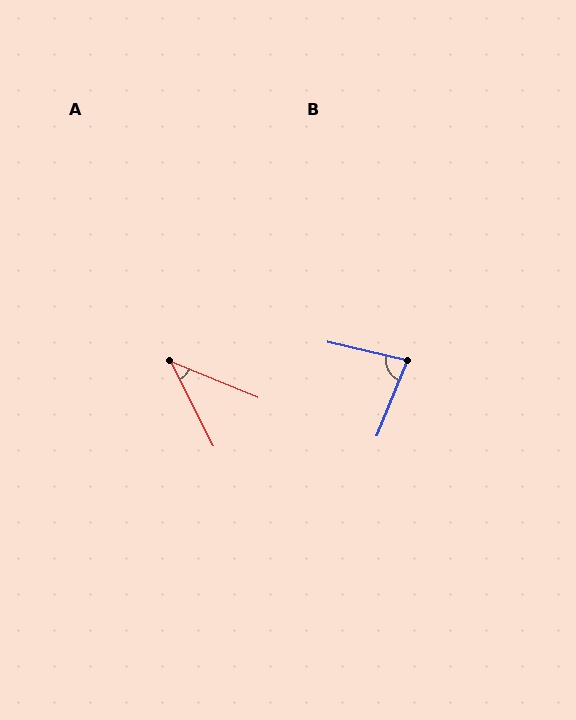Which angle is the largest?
B, at approximately 81 degrees.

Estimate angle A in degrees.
Approximately 40 degrees.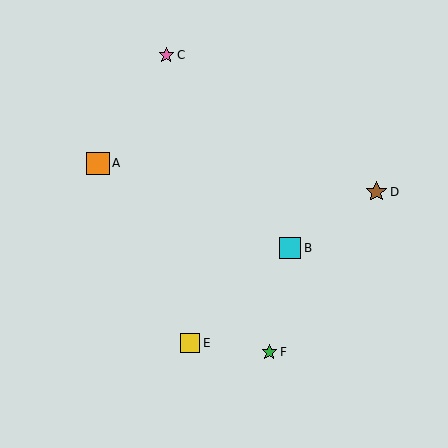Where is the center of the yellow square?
The center of the yellow square is at (190, 343).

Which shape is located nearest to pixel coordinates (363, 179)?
The brown star (labeled D) at (376, 192) is nearest to that location.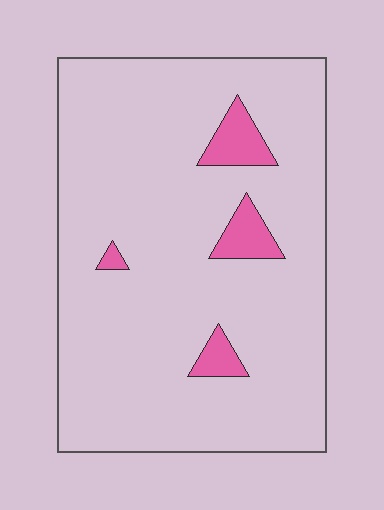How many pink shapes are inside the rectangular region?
4.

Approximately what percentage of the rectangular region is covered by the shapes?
Approximately 5%.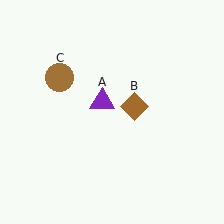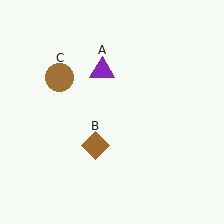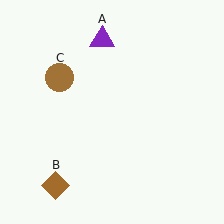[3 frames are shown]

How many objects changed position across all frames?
2 objects changed position: purple triangle (object A), brown diamond (object B).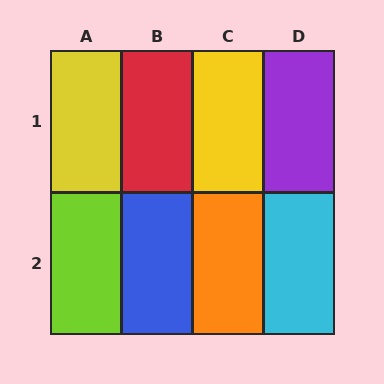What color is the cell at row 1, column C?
Yellow.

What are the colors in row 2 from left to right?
Lime, blue, orange, cyan.